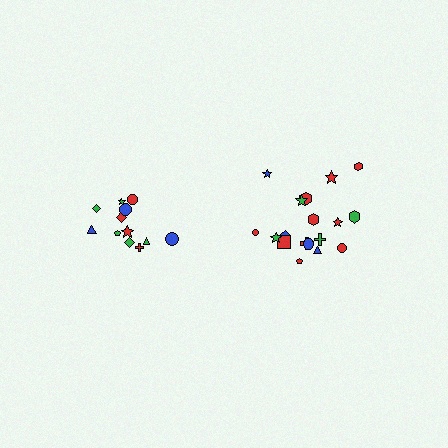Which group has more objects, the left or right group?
The right group.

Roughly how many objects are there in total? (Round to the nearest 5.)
Roughly 30 objects in total.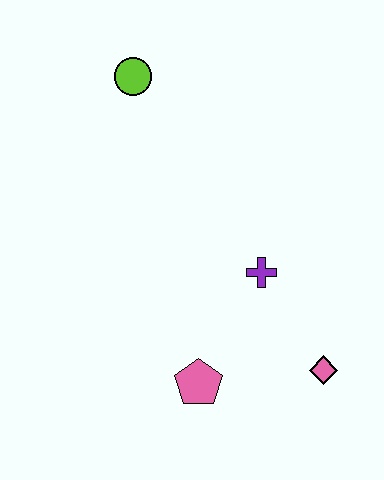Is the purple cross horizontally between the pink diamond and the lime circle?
Yes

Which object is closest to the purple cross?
The pink diamond is closest to the purple cross.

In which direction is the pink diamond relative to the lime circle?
The pink diamond is below the lime circle.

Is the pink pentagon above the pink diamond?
No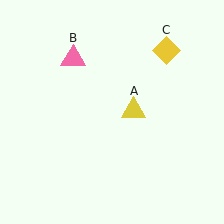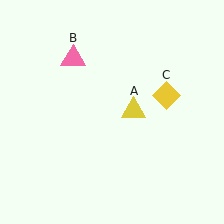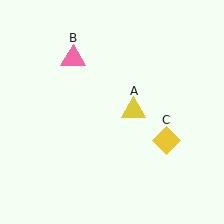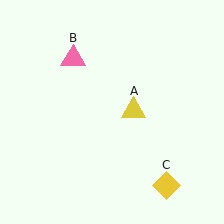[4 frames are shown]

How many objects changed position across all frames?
1 object changed position: yellow diamond (object C).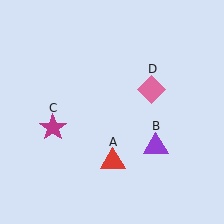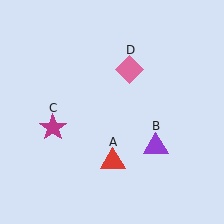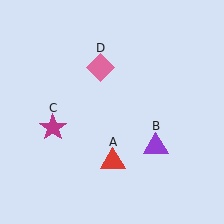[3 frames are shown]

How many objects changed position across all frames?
1 object changed position: pink diamond (object D).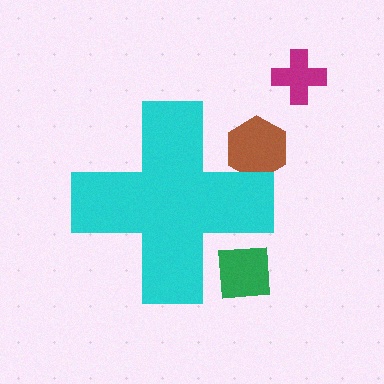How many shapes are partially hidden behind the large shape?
2 shapes are partially hidden.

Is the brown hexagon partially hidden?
Yes, the brown hexagon is partially hidden behind the cyan cross.